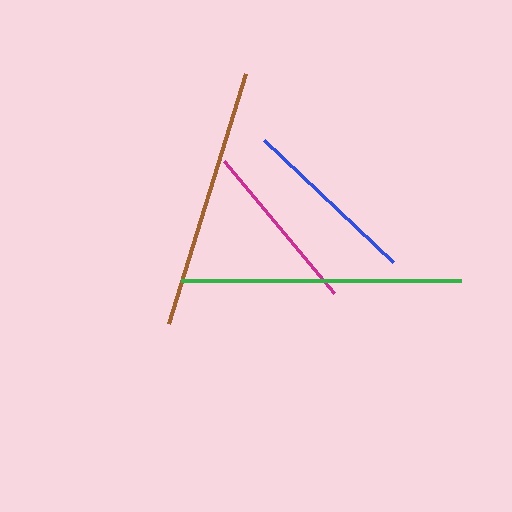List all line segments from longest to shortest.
From longest to shortest: green, brown, blue, magenta.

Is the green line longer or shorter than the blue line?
The green line is longer than the blue line.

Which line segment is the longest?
The green line is the longest at approximately 280 pixels.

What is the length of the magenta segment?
The magenta segment is approximately 172 pixels long.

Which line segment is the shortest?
The magenta line is the shortest at approximately 172 pixels.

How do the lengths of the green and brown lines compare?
The green and brown lines are approximately the same length.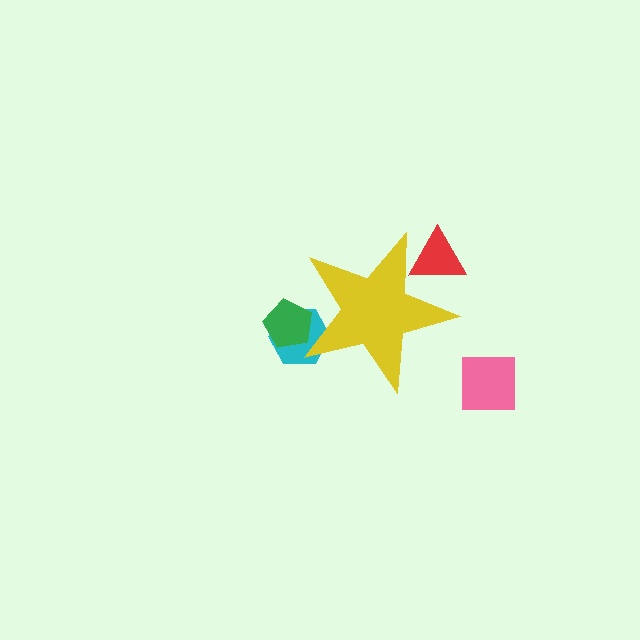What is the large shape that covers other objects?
A yellow star.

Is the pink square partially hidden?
No, the pink square is fully visible.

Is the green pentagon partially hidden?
Yes, the green pentagon is partially hidden behind the yellow star.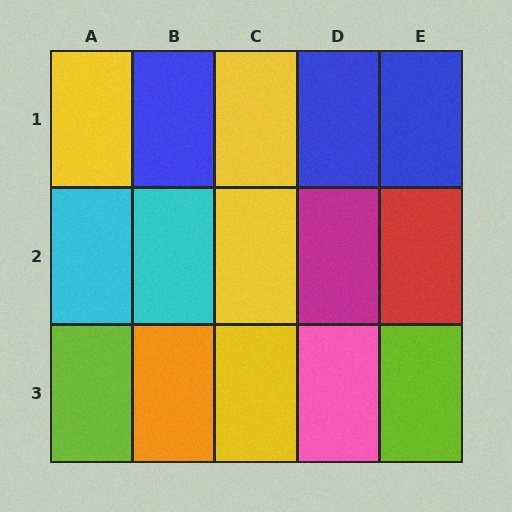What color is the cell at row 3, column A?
Lime.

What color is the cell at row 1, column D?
Blue.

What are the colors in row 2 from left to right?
Cyan, cyan, yellow, magenta, red.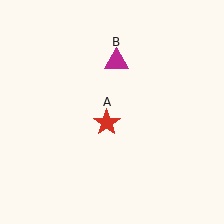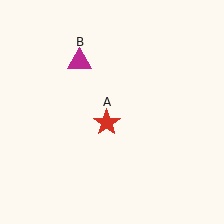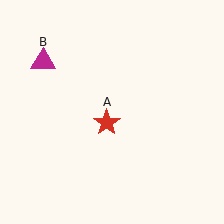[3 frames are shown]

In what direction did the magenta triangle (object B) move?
The magenta triangle (object B) moved left.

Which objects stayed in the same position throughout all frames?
Red star (object A) remained stationary.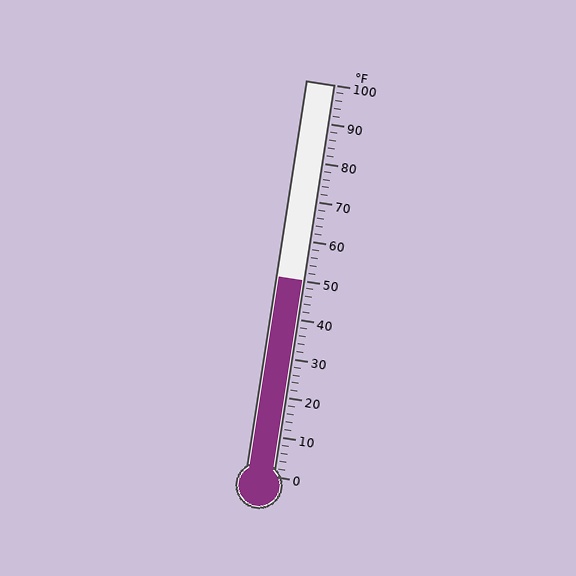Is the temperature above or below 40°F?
The temperature is above 40°F.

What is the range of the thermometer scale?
The thermometer scale ranges from 0°F to 100°F.